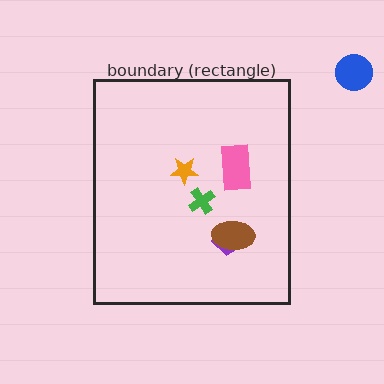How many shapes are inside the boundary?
5 inside, 1 outside.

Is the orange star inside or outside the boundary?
Inside.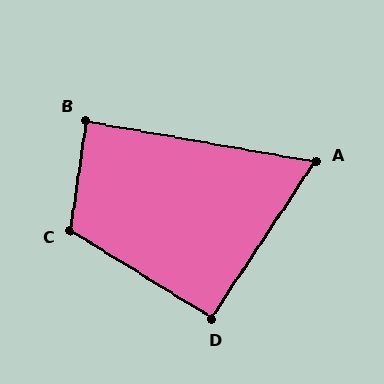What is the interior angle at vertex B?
Approximately 88 degrees (approximately right).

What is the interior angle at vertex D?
Approximately 92 degrees (approximately right).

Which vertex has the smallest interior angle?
A, at approximately 66 degrees.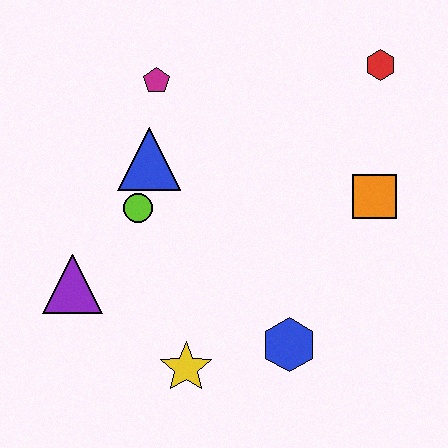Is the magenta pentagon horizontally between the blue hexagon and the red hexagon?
No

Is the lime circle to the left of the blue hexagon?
Yes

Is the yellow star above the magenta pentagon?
No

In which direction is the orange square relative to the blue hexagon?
The orange square is above the blue hexagon.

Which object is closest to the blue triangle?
The lime circle is closest to the blue triangle.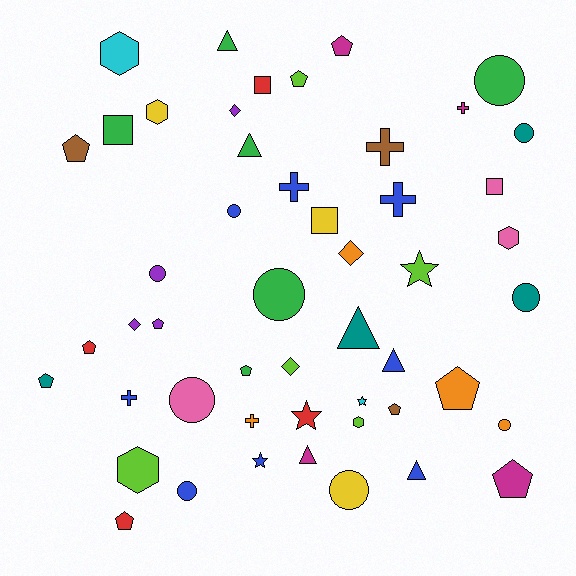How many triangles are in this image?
There are 6 triangles.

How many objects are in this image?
There are 50 objects.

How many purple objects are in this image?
There are 4 purple objects.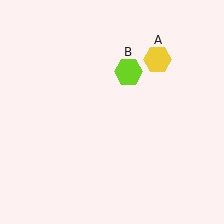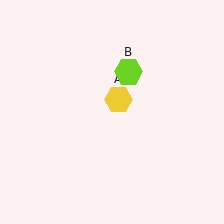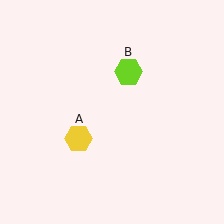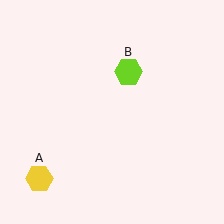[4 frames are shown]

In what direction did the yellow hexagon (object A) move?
The yellow hexagon (object A) moved down and to the left.